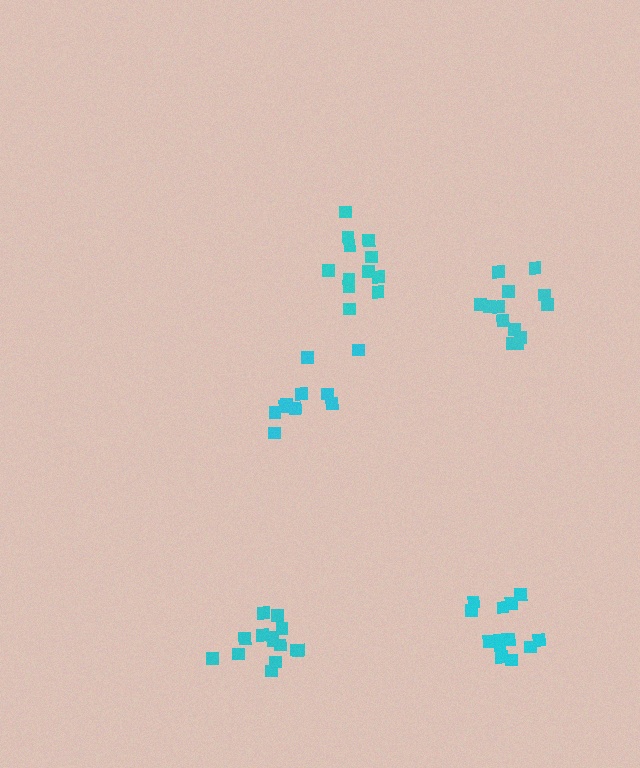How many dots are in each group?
Group 1: 10 dots, Group 2: 13 dots, Group 3: 14 dots, Group 4: 12 dots, Group 5: 13 dots (62 total).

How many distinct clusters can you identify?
There are 5 distinct clusters.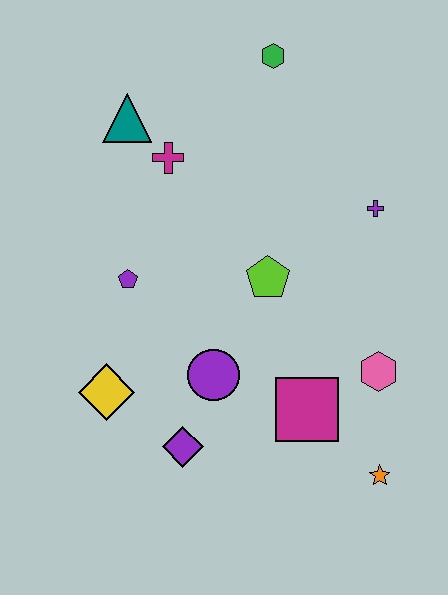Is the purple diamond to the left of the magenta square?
Yes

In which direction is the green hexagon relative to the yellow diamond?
The green hexagon is above the yellow diamond.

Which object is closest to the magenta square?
The pink hexagon is closest to the magenta square.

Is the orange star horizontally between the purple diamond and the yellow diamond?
No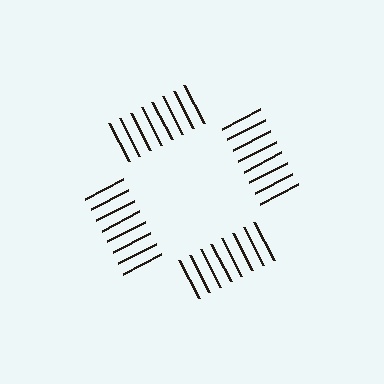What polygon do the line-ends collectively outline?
An illusory square — the line segments terminate on its edges but no continuous stroke is drawn.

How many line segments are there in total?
32 — 8 along each of the 4 edges.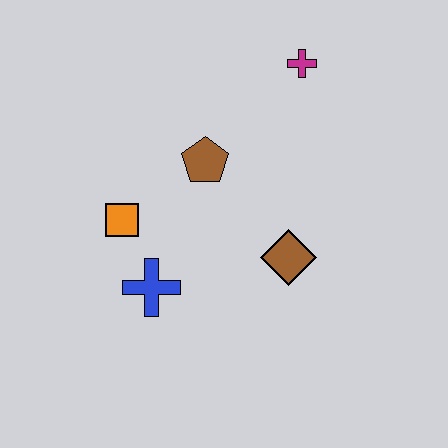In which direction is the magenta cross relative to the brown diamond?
The magenta cross is above the brown diamond.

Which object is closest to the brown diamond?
The brown pentagon is closest to the brown diamond.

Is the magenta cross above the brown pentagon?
Yes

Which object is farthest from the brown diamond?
The magenta cross is farthest from the brown diamond.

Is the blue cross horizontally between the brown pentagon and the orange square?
Yes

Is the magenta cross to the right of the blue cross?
Yes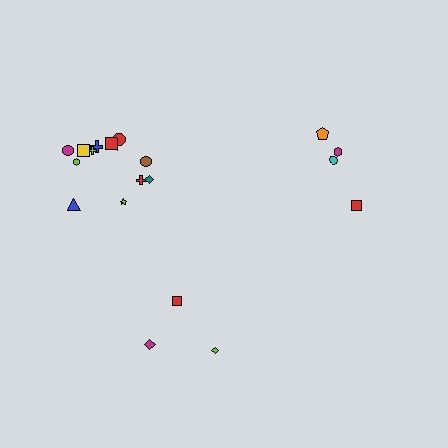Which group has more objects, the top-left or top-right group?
The top-left group.